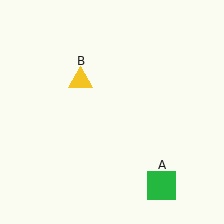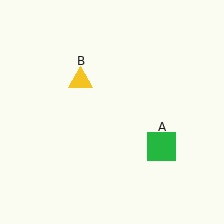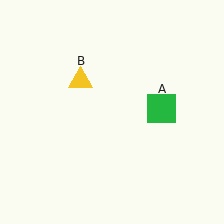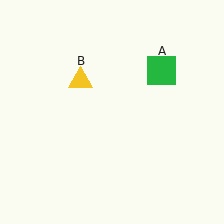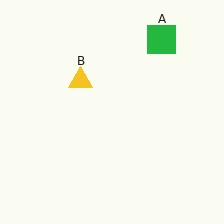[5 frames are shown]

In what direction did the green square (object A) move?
The green square (object A) moved up.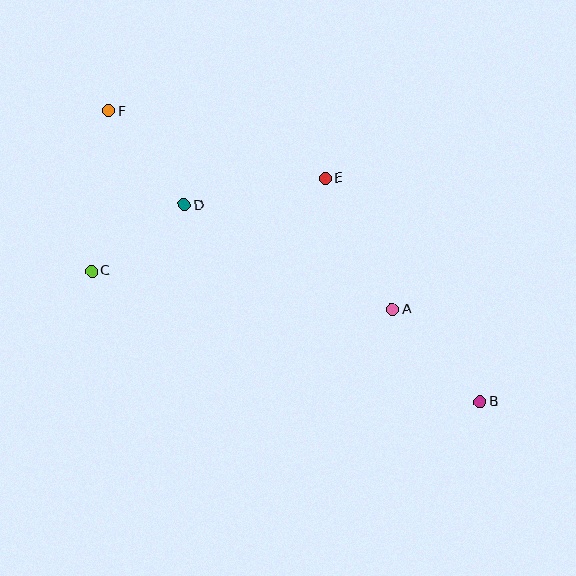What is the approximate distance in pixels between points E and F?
The distance between E and F is approximately 227 pixels.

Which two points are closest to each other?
Points C and D are closest to each other.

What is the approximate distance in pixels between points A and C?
The distance between A and C is approximately 303 pixels.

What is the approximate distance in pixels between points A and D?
The distance between A and D is approximately 233 pixels.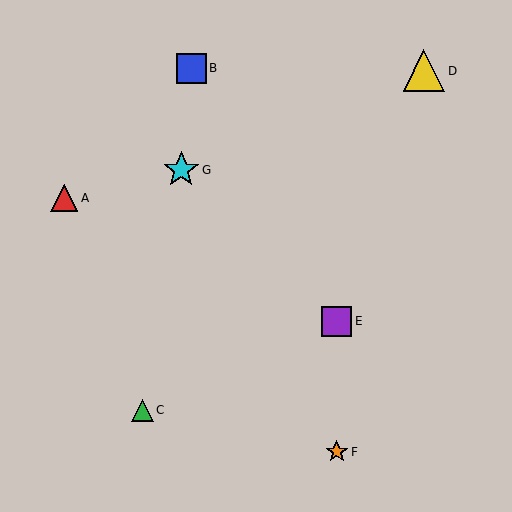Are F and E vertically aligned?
Yes, both are at x≈337.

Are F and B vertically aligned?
No, F is at x≈337 and B is at x≈191.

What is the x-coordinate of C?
Object C is at x≈142.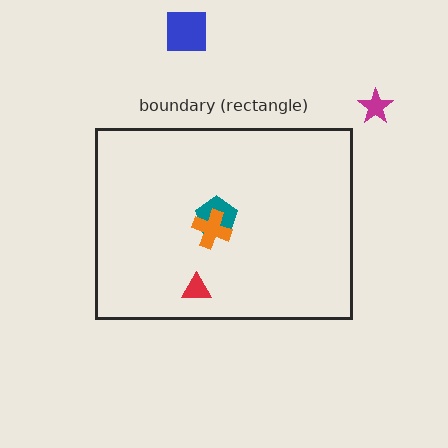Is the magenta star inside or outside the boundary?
Outside.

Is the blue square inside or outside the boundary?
Outside.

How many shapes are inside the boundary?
3 inside, 2 outside.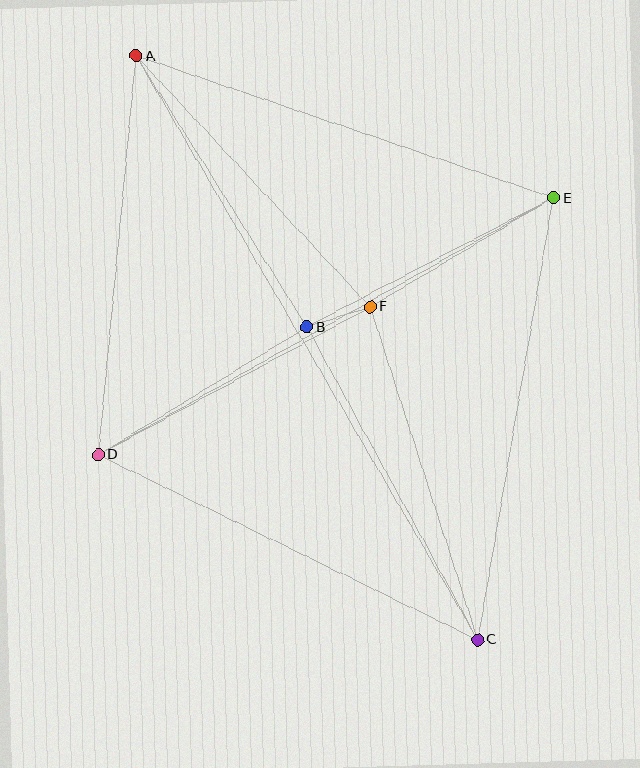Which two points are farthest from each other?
Points A and C are farthest from each other.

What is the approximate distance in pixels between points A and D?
The distance between A and D is approximately 400 pixels.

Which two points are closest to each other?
Points B and F are closest to each other.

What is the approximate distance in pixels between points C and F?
The distance between C and F is approximately 350 pixels.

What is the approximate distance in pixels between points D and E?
The distance between D and E is approximately 523 pixels.